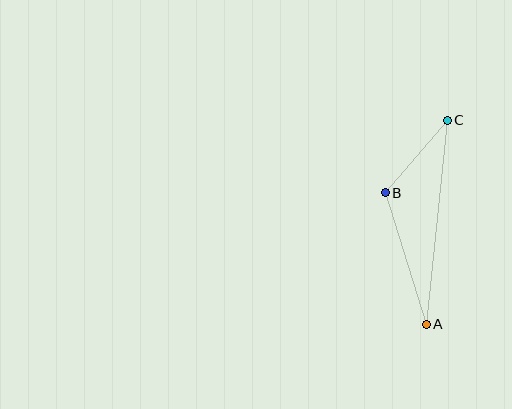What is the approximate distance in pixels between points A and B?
The distance between A and B is approximately 138 pixels.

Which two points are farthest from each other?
Points A and C are farthest from each other.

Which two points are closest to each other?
Points B and C are closest to each other.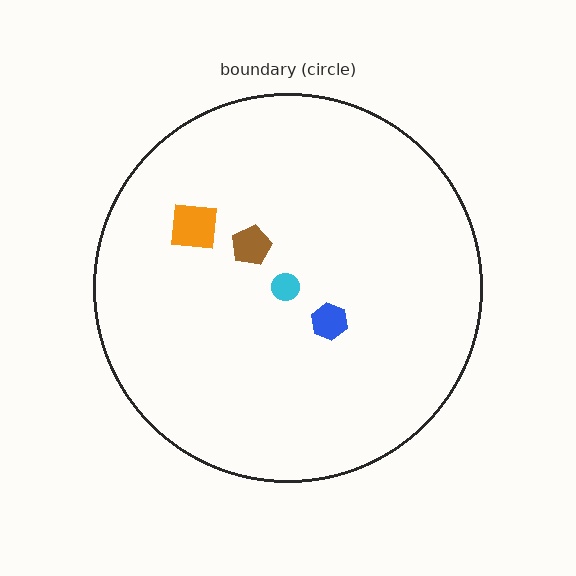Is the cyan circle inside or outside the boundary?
Inside.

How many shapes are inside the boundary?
4 inside, 0 outside.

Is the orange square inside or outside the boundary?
Inside.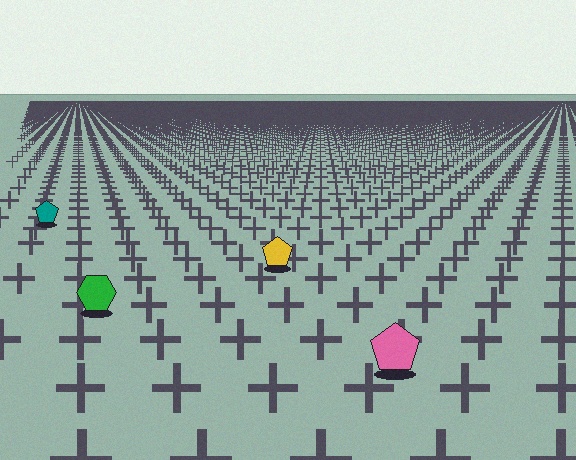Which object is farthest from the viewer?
The teal pentagon is farthest from the viewer. It appears smaller and the ground texture around it is denser.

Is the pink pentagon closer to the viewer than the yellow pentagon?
Yes. The pink pentagon is closer — you can tell from the texture gradient: the ground texture is coarser near it.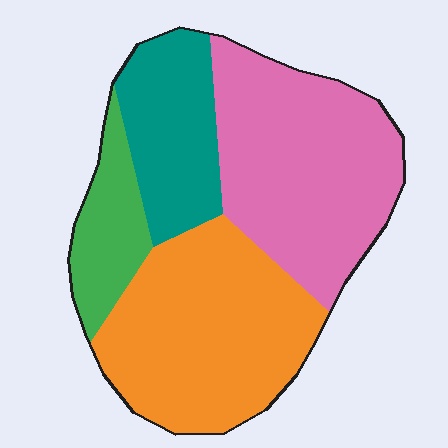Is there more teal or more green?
Teal.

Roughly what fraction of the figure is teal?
Teal covers roughly 20% of the figure.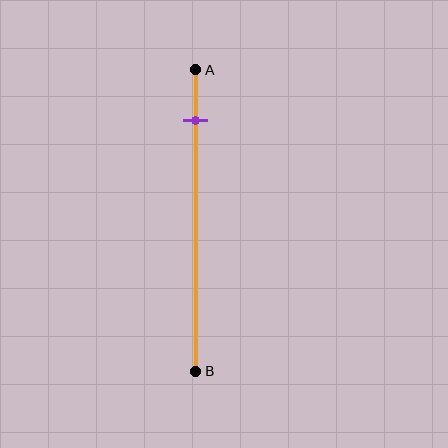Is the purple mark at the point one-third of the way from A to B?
No, the mark is at about 15% from A, not at the 33% one-third point.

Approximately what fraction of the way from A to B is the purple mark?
The purple mark is approximately 15% of the way from A to B.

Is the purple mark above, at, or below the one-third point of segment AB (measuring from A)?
The purple mark is above the one-third point of segment AB.